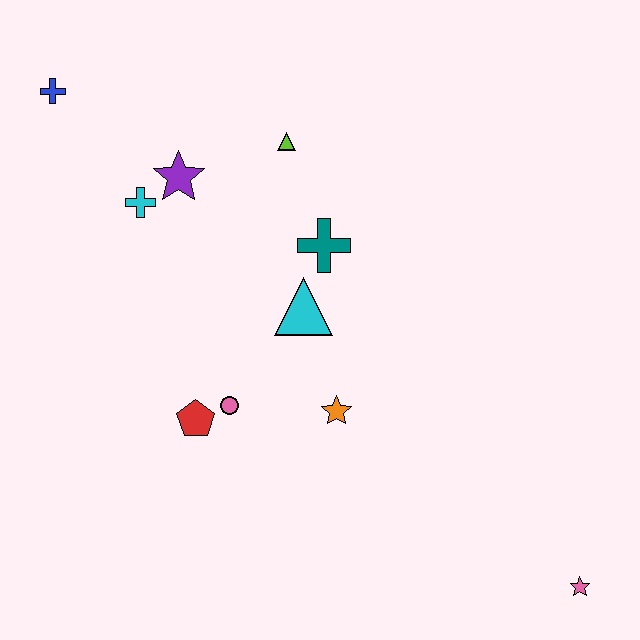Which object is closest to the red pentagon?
The pink circle is closest to the red pentagon.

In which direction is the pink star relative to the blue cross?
The pink star is to the right of the blue cross.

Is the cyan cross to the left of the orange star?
Yes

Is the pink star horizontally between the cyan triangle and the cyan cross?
No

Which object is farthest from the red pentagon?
The pink star is farthest from the red pentagon.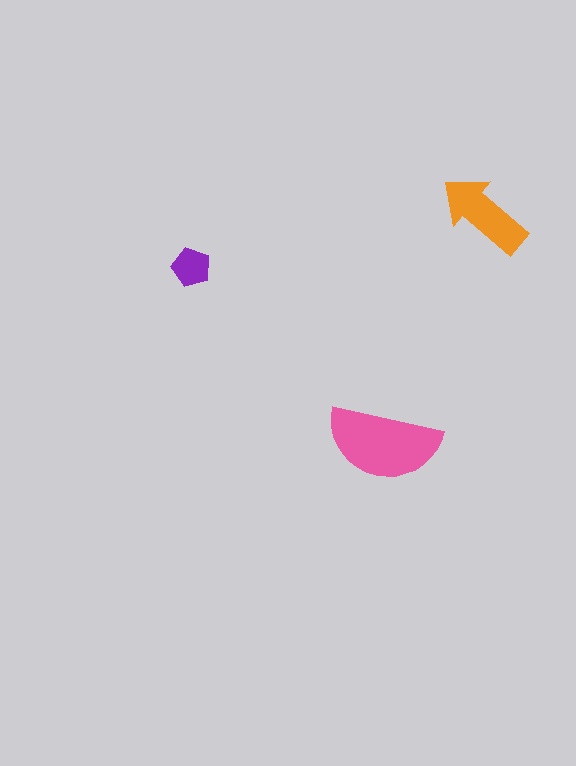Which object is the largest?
The pink semicircle.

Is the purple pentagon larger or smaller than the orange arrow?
Smaller.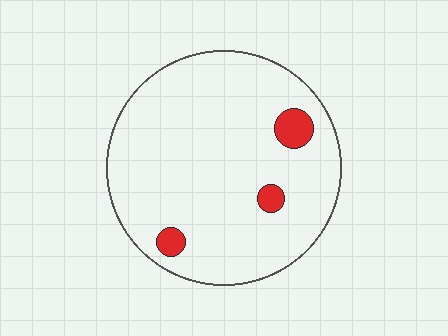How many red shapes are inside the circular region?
3.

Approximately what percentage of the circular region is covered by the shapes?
Approximately 5%.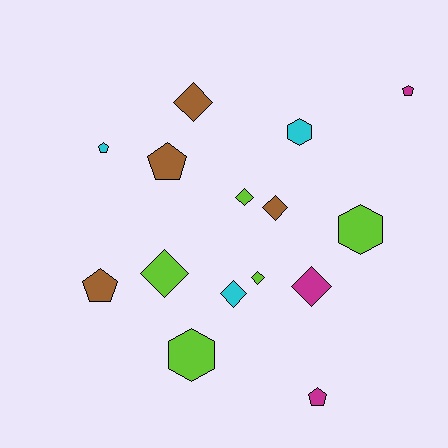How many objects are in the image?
There are 15 objects.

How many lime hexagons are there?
There are 2 lime hexagons.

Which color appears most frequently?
Lime, with 5 objects.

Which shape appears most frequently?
Diamond, with 7 objects.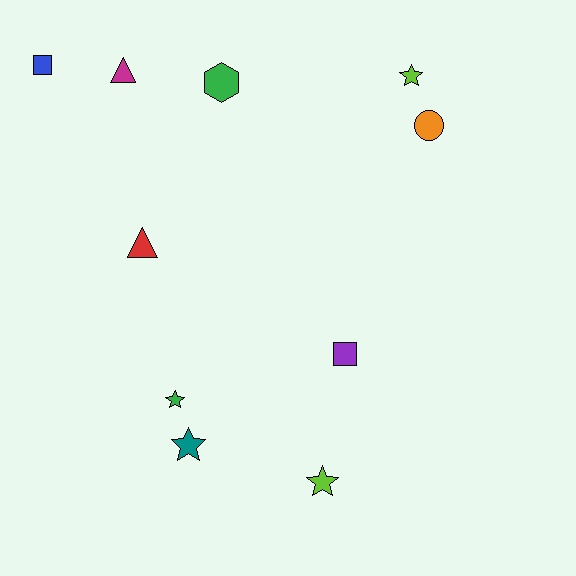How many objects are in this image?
There are 10 objects.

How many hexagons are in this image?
There is 1 hexagon.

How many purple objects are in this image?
There is 1 purple object.